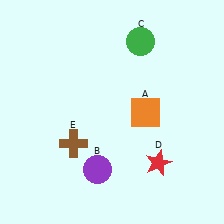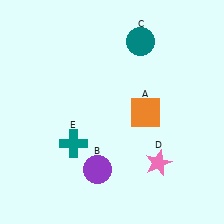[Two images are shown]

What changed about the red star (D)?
In Image 1, D is red. In Image 2, it changed to pink.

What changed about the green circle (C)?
In Image 1, C is green. In Image 2, it changed to teal.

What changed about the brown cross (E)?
In Image 1, E is brown. In Image 2, it changed to teal.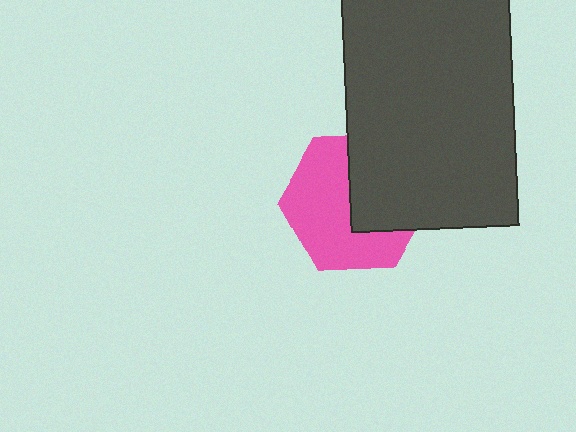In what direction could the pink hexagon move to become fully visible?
The pink hexagon could move left. That would shift it out from behind the dark gray rectangle entirely.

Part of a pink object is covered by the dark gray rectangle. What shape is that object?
It is a hexagon.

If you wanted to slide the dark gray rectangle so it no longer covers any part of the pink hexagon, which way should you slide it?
Slide it right — that is the most direct way to separate the two shapes.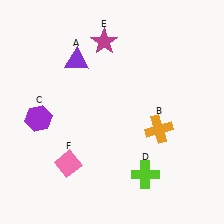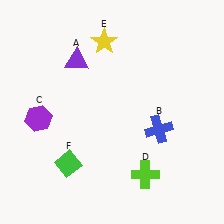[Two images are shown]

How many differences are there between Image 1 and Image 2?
There are 3 differences between the two images.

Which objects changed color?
B changed from orange to blue. E changed from magenta to yellow. F changed from pink to green.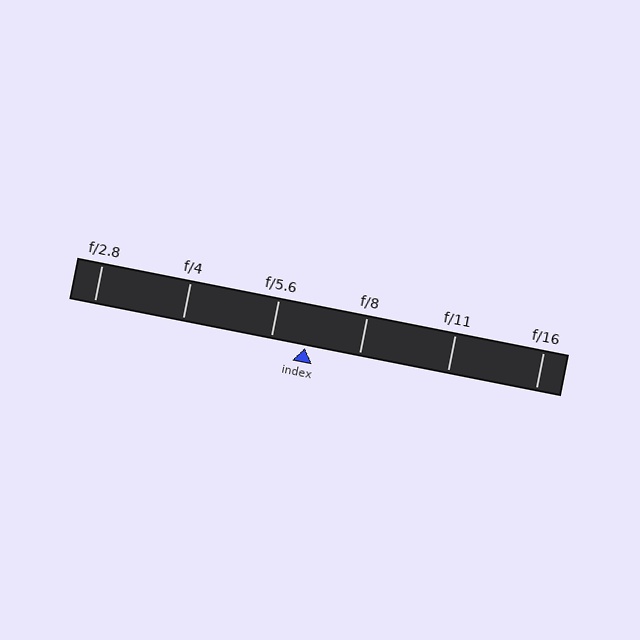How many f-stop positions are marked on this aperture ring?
There are 6 f-stop positions marked.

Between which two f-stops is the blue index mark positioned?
The index mark is between f/5.6 and f/8.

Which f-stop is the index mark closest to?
The index mark is closest to f/5.6.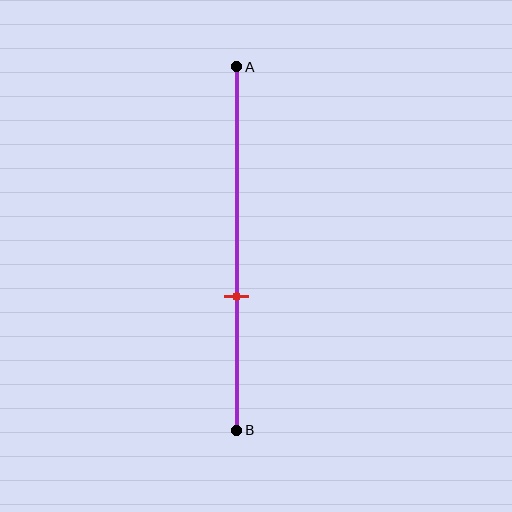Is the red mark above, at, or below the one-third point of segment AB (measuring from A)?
The red mark is below the one-third point of segment AB.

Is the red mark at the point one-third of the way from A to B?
No, the mark is at about 65% from A, not at the 33% one-third point.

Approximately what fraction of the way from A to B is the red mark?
The red mark is approximately 65% of the way from A to B.